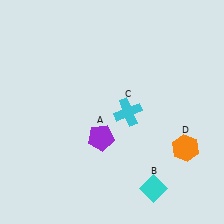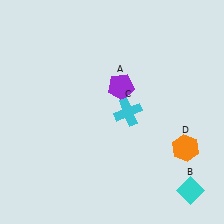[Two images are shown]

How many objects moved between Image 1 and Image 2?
2 objects moved between the two images.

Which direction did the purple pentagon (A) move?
The purple pentagon (A) moved up.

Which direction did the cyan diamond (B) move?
The cyan diamond (B) moved right.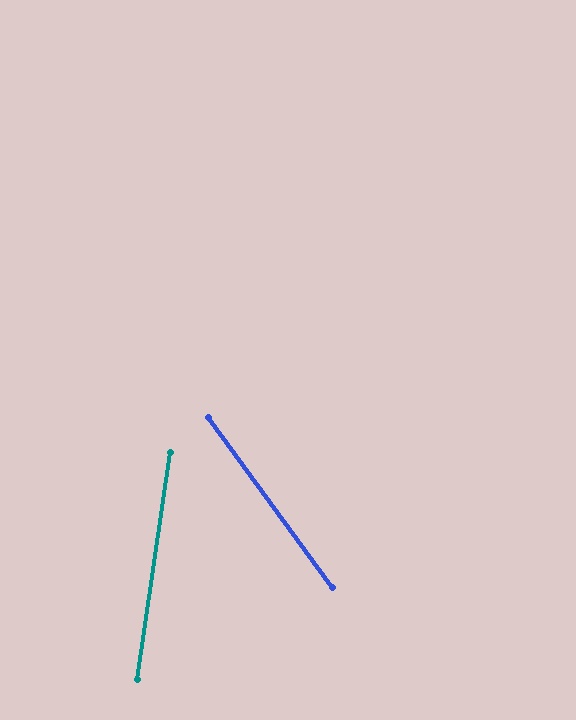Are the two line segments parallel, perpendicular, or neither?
Neither parallel nor perpendicular — they differ by about 44°.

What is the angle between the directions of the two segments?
Approximately 44 degrees.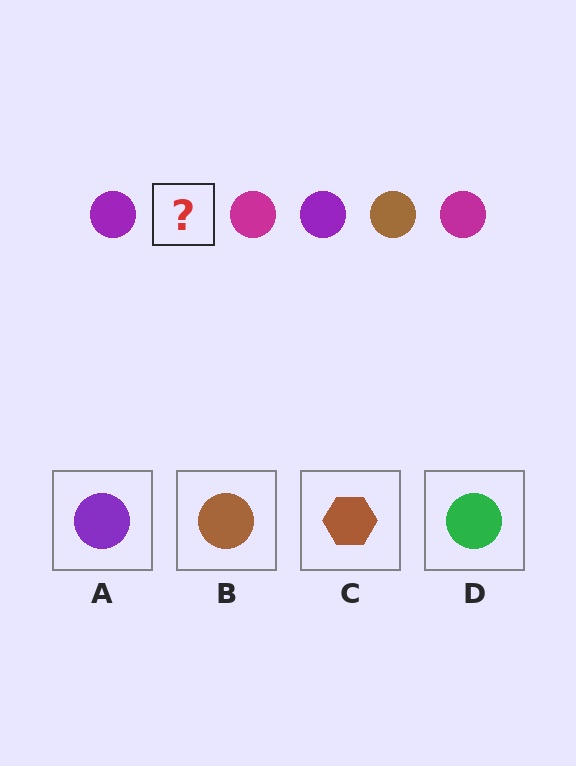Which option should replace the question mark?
Option B.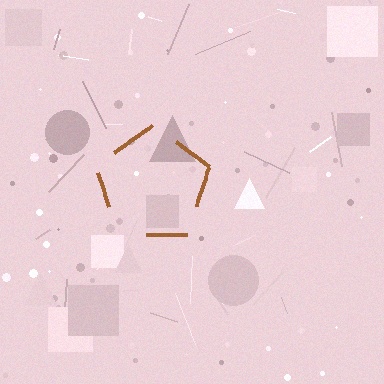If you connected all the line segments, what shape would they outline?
They would outline a pentagon.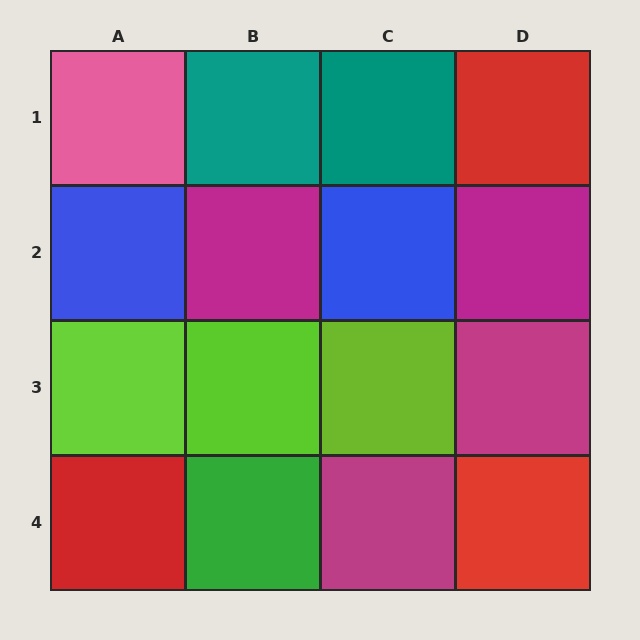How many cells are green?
1 cell is green.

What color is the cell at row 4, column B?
Green.